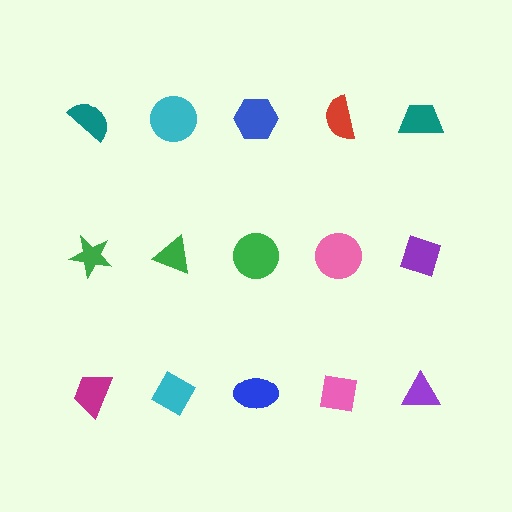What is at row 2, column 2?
A green triangle.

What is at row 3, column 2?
A cyan diamond.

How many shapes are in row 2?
5 shapes.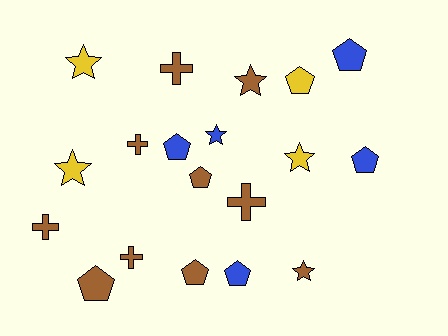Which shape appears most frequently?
Pentagon, with 8 objects.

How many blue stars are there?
There is 1 blue star.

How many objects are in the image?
There are 19 objects.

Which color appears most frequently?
Brown, with 10 objects.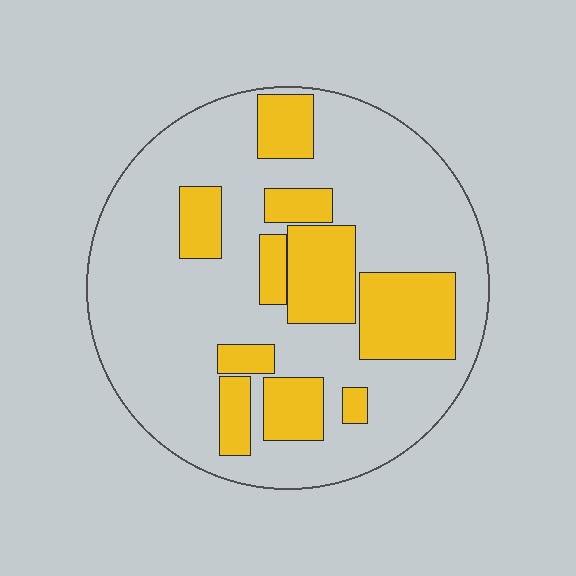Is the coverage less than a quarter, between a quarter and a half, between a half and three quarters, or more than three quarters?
Between a quarter and a half.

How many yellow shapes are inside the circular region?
10.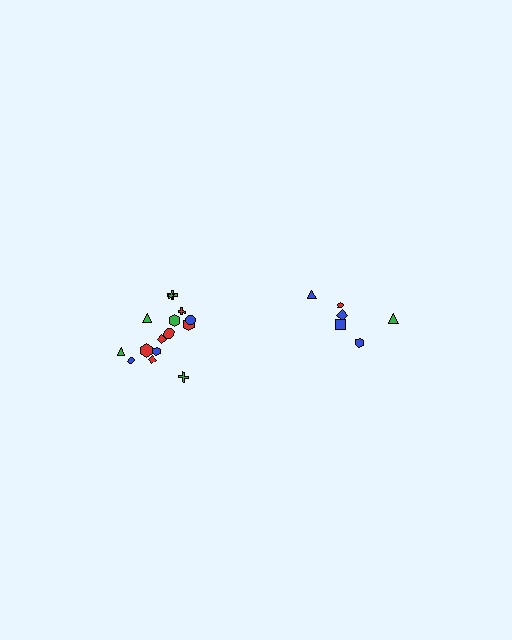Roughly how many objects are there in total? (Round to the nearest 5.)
Roughly 20 objects in total.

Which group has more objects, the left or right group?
The left group.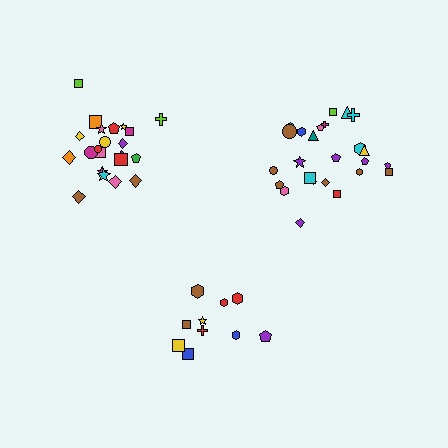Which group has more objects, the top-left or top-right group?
The top-right group.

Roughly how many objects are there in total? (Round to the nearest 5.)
Roughly 55 objects in total.